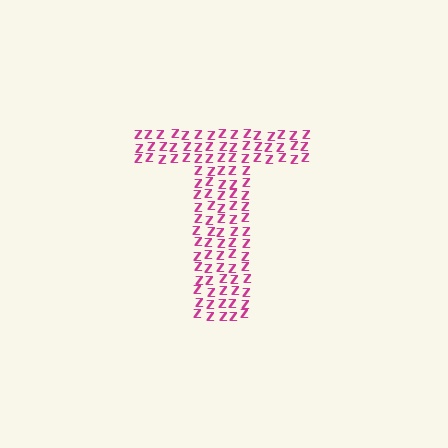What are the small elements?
The small elements are letter Z's.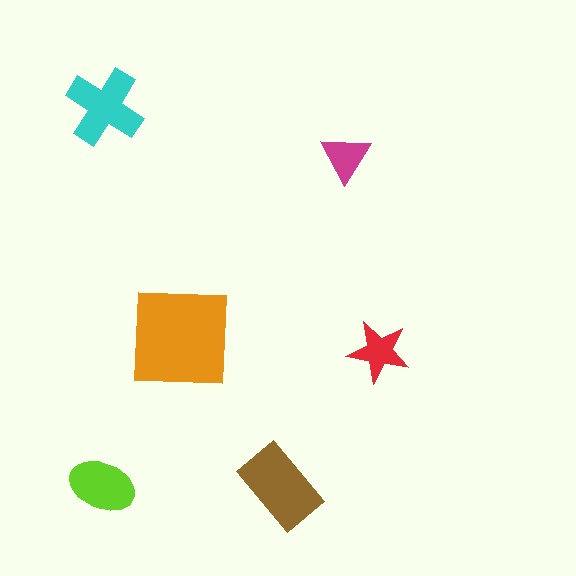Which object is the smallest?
The magenta triangle.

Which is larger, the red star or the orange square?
The orange square.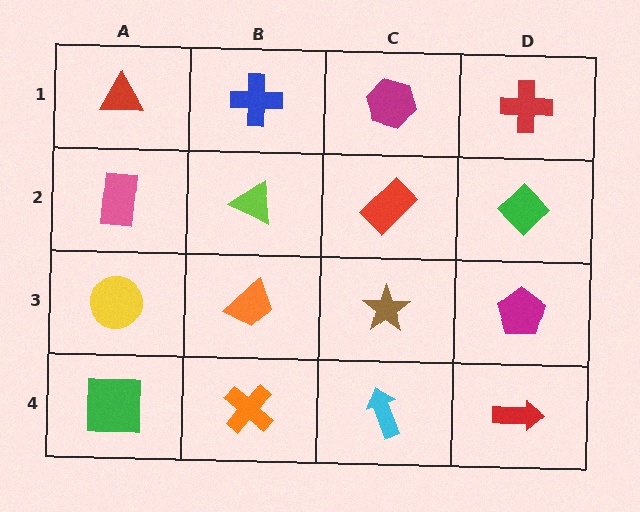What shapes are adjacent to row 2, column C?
A magenta hexagon (row 1, column C), a brown star (row 3, column C), a lime triangle (row 2, column B), a green diamond (row 2, column D).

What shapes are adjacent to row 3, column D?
A green diamond (row 2, column D), a red arrow (row 4, column D), a brown star (row 3, column C).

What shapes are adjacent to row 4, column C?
A brown star (row 3, column C), an orange cross (row 4, column B), a red arrow (row 4, column D).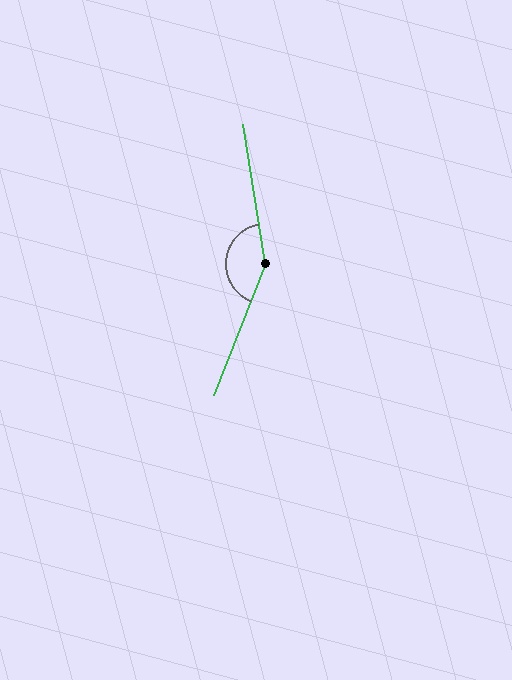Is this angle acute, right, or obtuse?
It is obtuse.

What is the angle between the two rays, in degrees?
Approximately 149 degrees.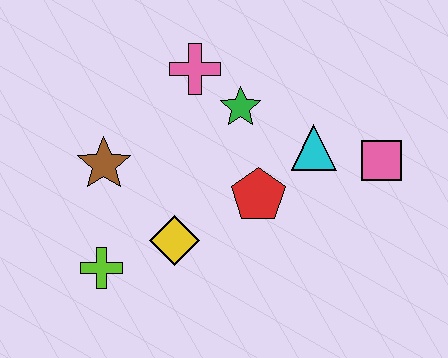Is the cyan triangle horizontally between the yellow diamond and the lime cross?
No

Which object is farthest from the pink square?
The lime cross is farthest from the pink square.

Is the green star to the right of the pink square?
No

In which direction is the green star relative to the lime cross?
The green star is above the lime cross.